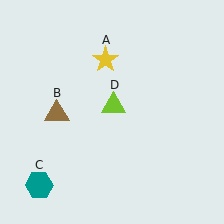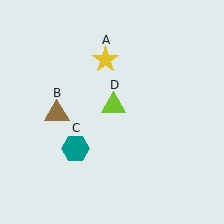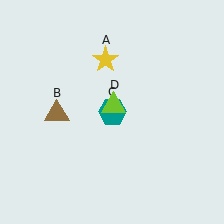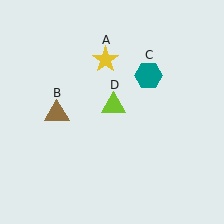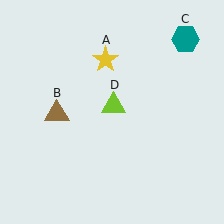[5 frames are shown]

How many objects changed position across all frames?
1 object changed position: teal hexagon (object C).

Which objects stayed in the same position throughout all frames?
Yellow star (object A) and brown triangle (object B) and lime triangle (object D) remained stationary.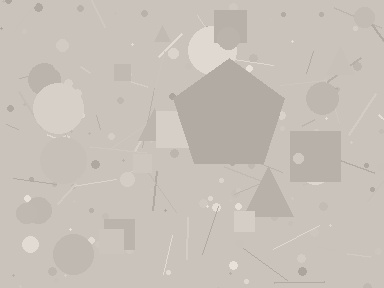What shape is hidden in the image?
A pentagon is hidden in the image.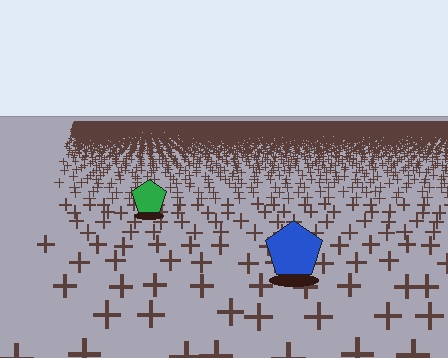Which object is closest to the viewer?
The blue pentagon is closest. The texture marks near it are larger and more spread out.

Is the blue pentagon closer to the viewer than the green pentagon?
Yes. The blue pentagon is closer — you can tell from the texture gradient: the ground texture is coarser near it.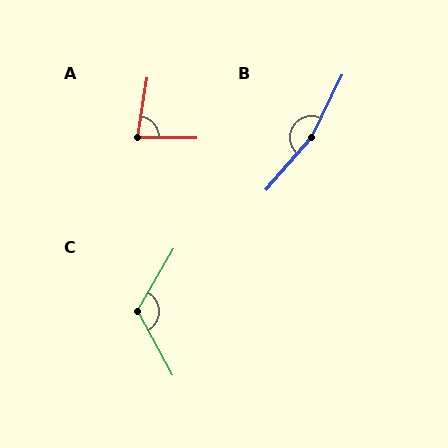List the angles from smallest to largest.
A (81°), C (121°), B (165°).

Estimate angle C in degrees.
Approximately 121 degrees.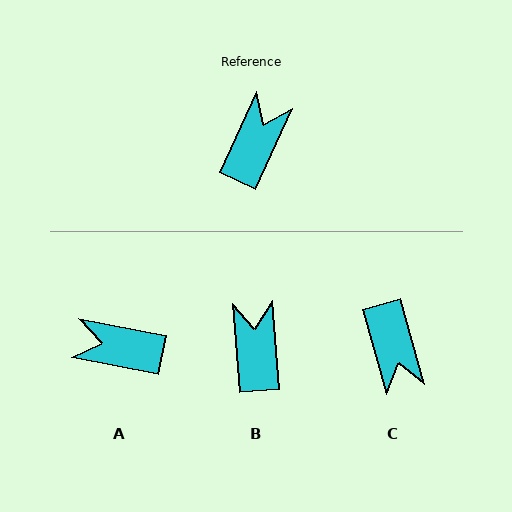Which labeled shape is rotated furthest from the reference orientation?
C, about 140 degrees away.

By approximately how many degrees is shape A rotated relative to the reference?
Approximately 104 degrees counter-clockwise.